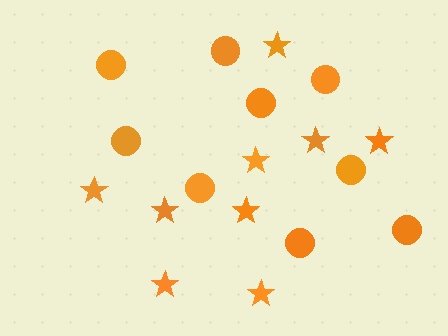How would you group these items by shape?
There are 2 groups: one group of circles (9) and one group of stars (9).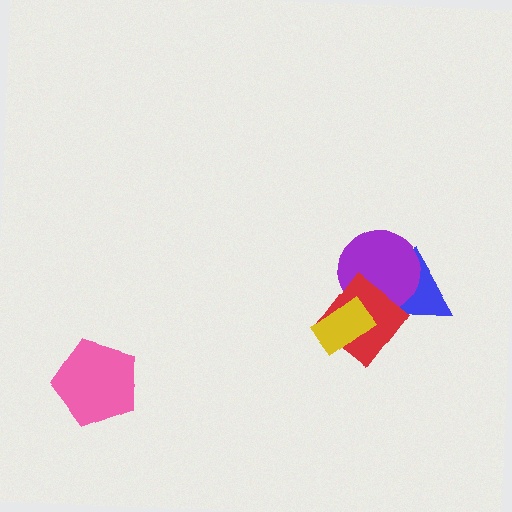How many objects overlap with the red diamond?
3 objects overlap with the red diamond.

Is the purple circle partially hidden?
Yes, it is partially covered by another shape.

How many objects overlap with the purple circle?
2 objects overlap with the purple circle.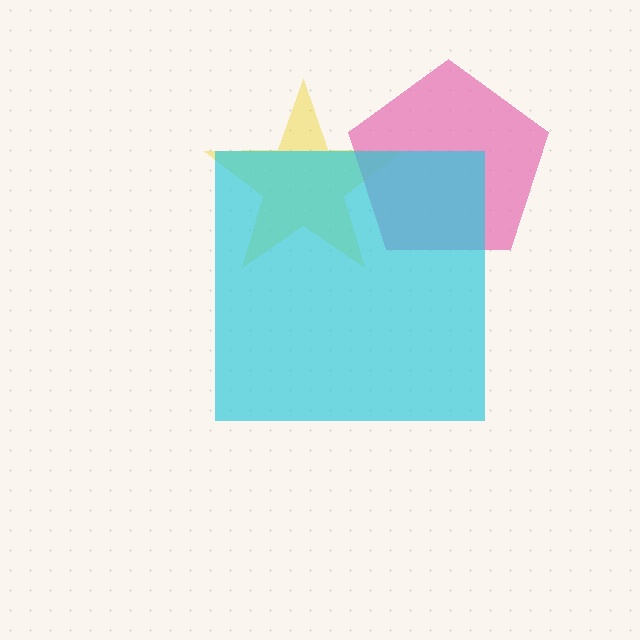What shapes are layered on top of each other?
The layered shapes are: a yellow star, a pink pentagon, a cyan square.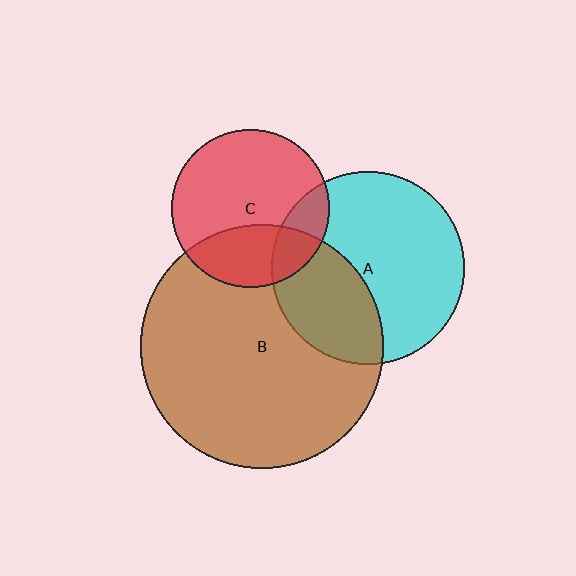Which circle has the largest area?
Circle B (brown).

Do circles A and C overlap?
Yes.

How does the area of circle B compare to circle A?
Approximately 1.6 times.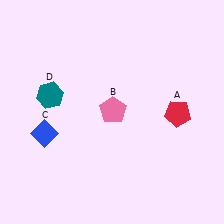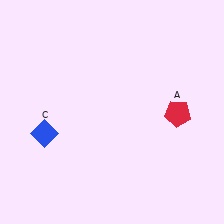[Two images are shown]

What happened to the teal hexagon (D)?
The teal hexagon (D) was removed in Image 2. It was in the top-left area of Image 1.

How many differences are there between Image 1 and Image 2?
There are 2 differences between the two images.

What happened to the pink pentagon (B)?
The pink pentagon (B) was removed in Image 2. It was in the top-right area of Image 1.